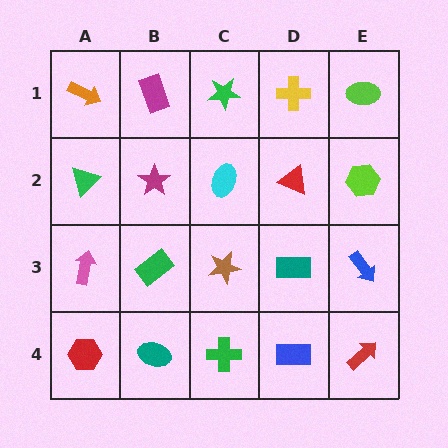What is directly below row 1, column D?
A red triangle.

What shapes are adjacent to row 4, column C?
A brown star (row 3, column C), a teal ellipse (row 4, column B), a blue rectangle (row 4, column D).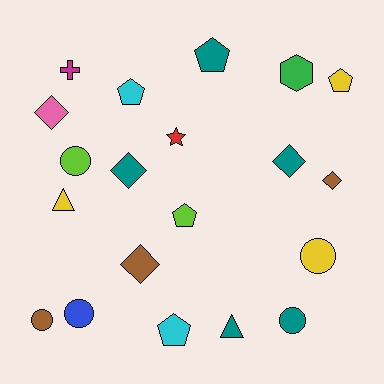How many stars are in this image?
There is 1 star.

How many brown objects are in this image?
There are 3 brown objects.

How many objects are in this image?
There are 20 objects.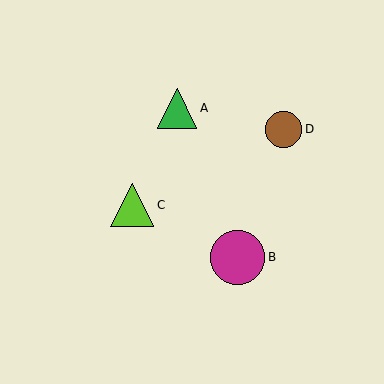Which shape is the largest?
The magenta circle (labeled B) is the largest.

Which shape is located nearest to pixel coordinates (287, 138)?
The brown circle (labeled D) at (284, 129) is nearest to that location.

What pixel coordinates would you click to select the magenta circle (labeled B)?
Click at (238, 257) to select the magenta circle B.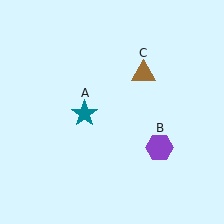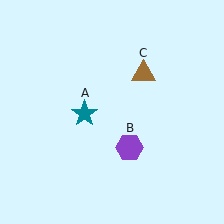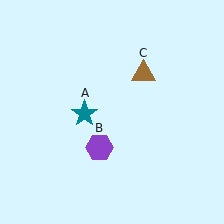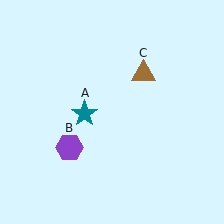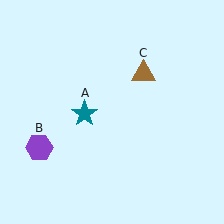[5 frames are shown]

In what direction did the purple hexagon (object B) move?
The purple hexagon (object B) moved left.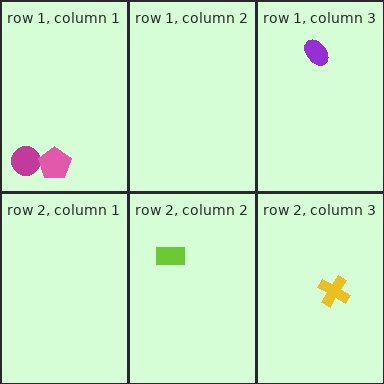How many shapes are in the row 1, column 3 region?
1.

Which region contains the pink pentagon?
The row 1, column 1 region.